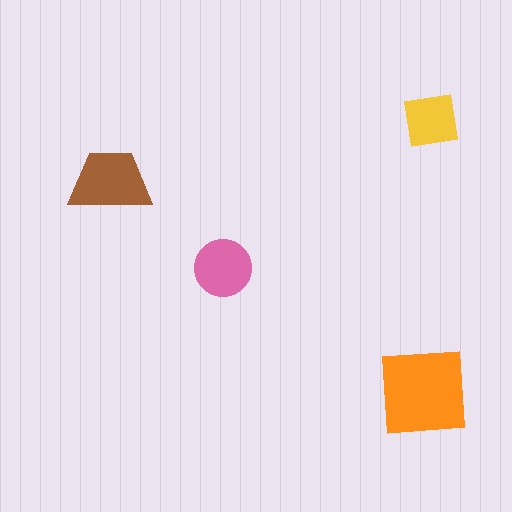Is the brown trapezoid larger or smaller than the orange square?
Smaller.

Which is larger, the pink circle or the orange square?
The orange square.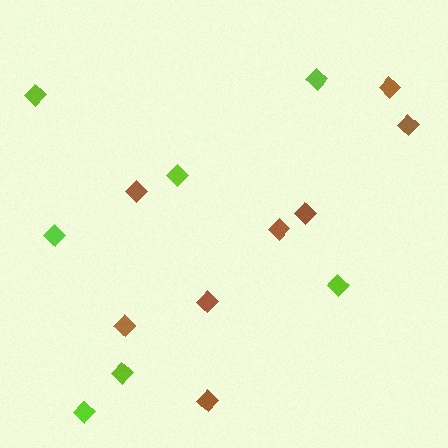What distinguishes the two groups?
There are 2 groups: one group of brown diamonds (8) and one group of lime diamonds (7).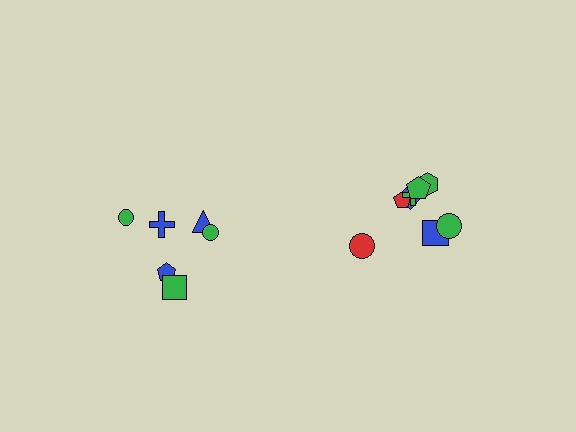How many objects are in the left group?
There are 6 objects.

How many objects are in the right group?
There are 8 objects.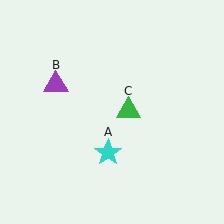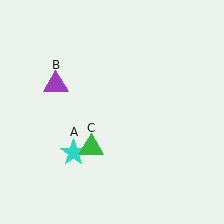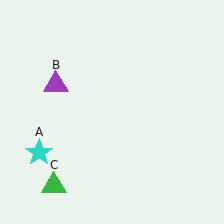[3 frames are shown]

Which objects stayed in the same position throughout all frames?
Purple triangle (object B) remained stationary.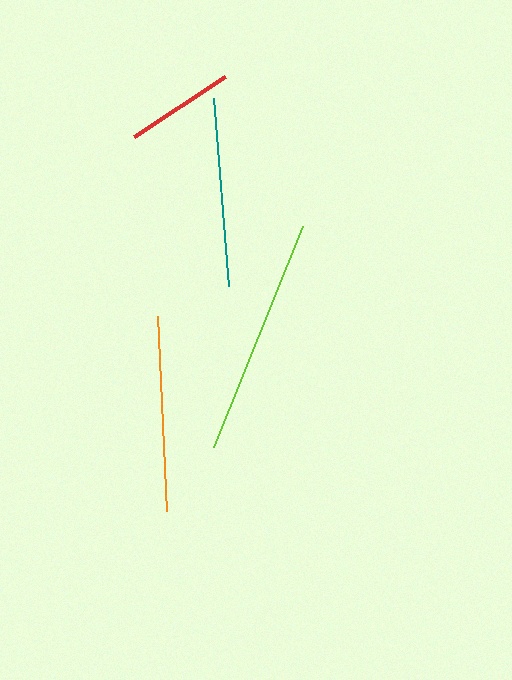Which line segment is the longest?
The lime line is the longest at approximately 238 pixels.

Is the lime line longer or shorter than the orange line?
The lime line is longer than the orange line.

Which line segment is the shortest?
The red line is the shortest at approximately 110 pixels.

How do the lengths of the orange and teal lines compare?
The orange and teal lines are approximately the same length.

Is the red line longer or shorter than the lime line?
The lime line is longer than the red line.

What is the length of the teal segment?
The teal segment is approximately 189 pixels long.